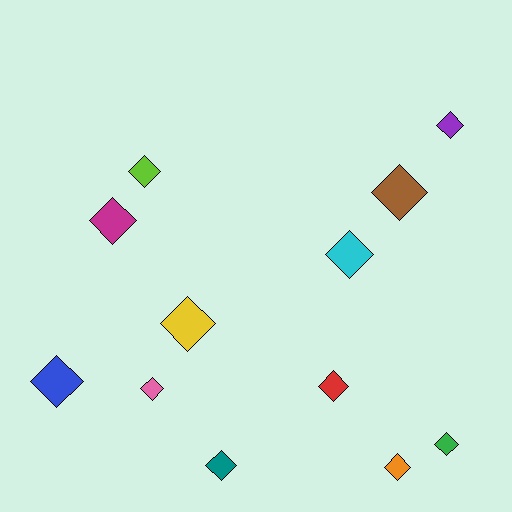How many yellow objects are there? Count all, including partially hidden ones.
There is 1 yellow object.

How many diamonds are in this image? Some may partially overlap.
There are 12 diamonds.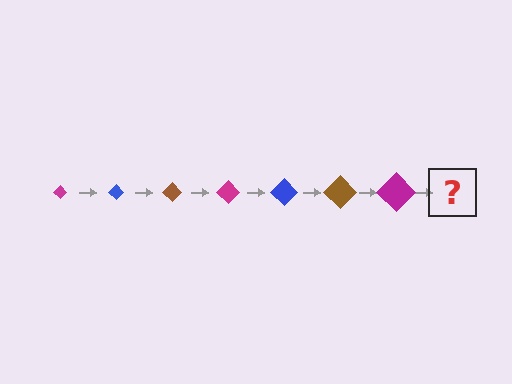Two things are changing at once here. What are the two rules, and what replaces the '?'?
The two rules are that the diamond grows larger each step and the color cycles through magenta, blue, and brown. The '?' should be a blue diamond, larger than the previous one.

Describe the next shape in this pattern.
It should be a blue diamond, larger than the previous one.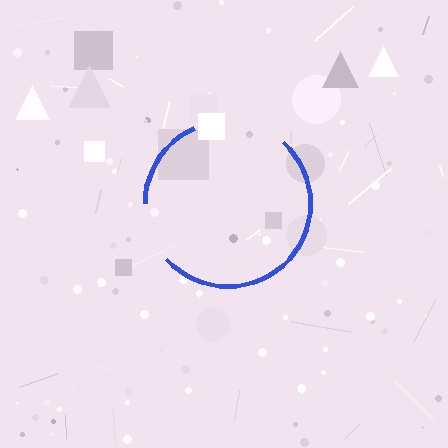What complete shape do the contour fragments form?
The contour fragments form a circle.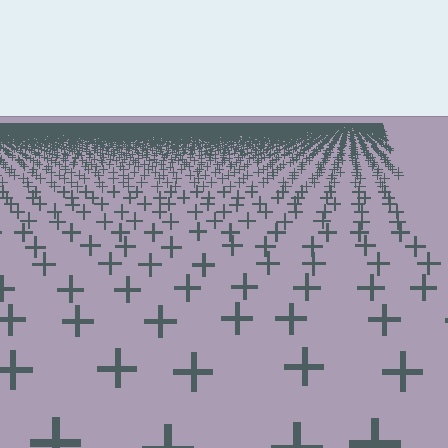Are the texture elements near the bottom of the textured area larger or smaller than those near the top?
Larger. Near the bottom, elements are closer to the viewer and appear at a bigger on-screen size.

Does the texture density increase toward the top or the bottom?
Density increases toward the top.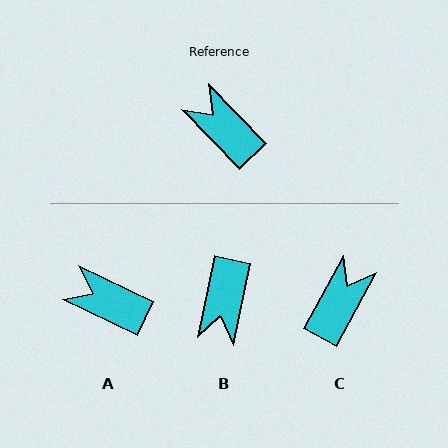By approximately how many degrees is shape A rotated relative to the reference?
Approximately 21 degrees counter-clockwise.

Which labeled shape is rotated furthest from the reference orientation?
B, about 125 degrees away.